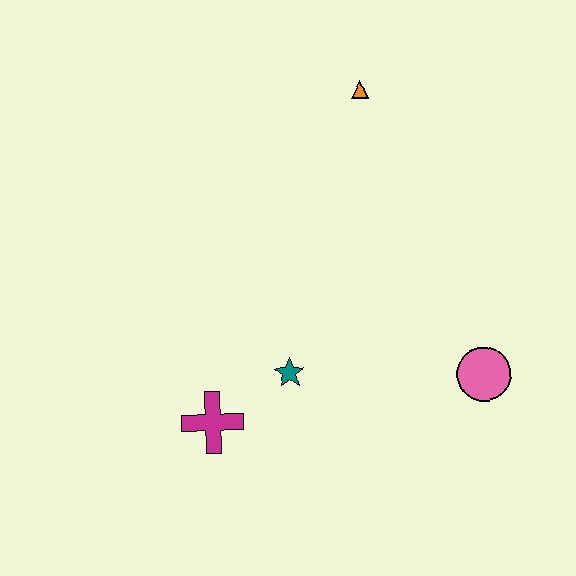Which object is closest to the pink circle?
The teal star is closest to the pink circle.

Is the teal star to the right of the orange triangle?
No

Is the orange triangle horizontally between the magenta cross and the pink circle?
Yes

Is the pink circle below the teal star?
Yes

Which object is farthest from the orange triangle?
The magenta cross is farthest from the orange triangle.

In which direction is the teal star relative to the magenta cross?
The teal star is to the right of the magenta cross.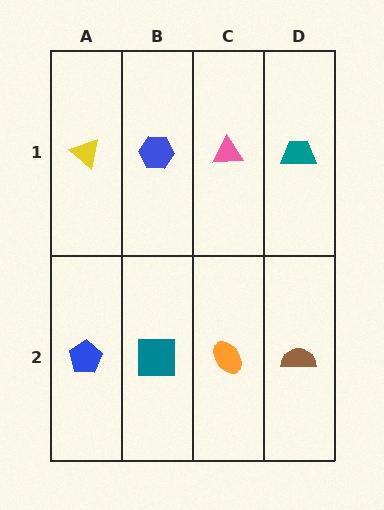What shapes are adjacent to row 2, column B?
A blue hexagon (row 1, column B), a blue pentagon (row 2, column A), an orange ellipse (row 2, column C).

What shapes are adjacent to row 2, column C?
A pink triangle (row 1, column C), a teal square (row 2, column B), a brown semicircle (row 2, column D).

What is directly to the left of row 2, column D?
An orange ellipse.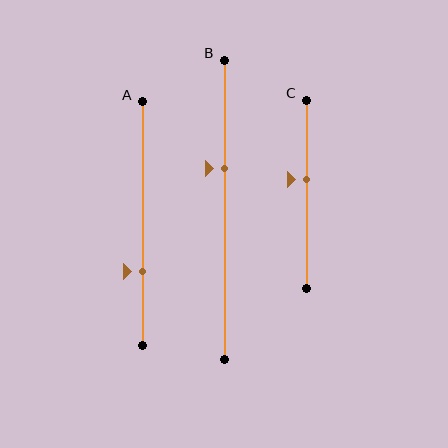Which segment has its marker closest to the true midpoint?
Segment C has its marker closest to the true midpoint.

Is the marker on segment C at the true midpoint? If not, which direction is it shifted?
No, the marker on segment C is shifted upward by about 8% of the segment length.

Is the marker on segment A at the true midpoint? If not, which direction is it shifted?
No, the marker on segment A is shifted downward by about 19% of the segment length.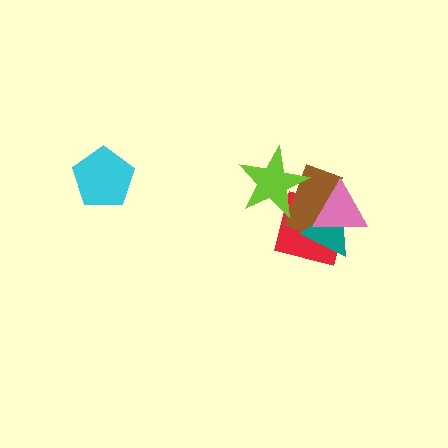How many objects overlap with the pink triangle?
3 objects overlap with the pink triangle.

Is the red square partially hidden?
Yes, it is partially covered by another shape.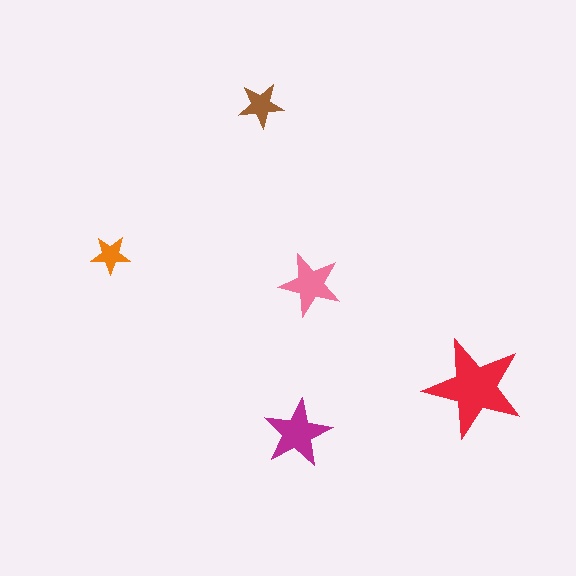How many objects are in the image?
There are 5 objects in the image.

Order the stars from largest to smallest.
the red one, the magenta one, the pink one, the brown one, the orange one.